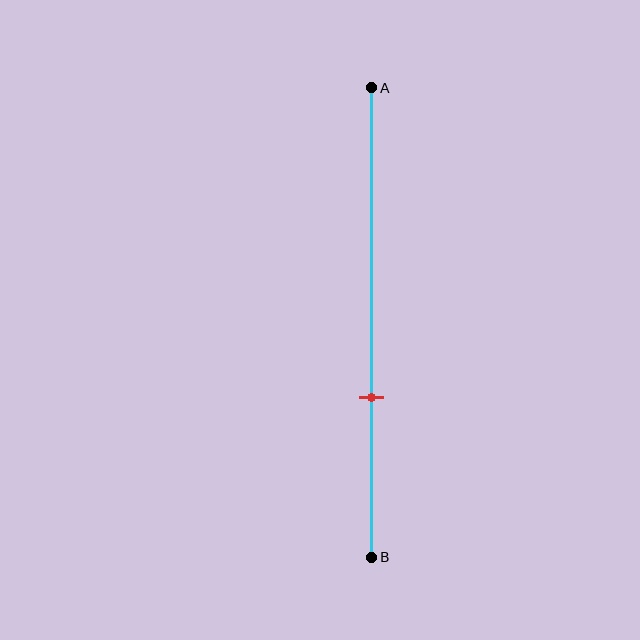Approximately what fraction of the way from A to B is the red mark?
The red mark is approximately 65% of the way from A to B.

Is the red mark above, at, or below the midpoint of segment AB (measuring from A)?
The red mark is below the midpoint of segment AB.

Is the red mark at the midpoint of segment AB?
No, the mark is at about 65% from A, not at the 50% midpoint.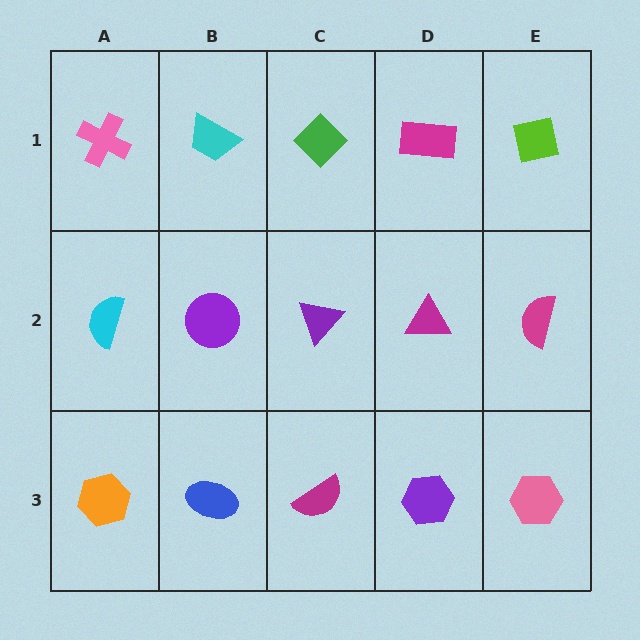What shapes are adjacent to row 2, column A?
A pink cross (row 1, column A), an orange hexagon (row 3, column A), a purple circle (row 2, column B).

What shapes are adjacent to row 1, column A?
A cyan semicircle (row 2, column A), a cyan trapezoid (row 1, column B).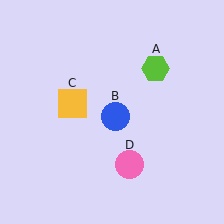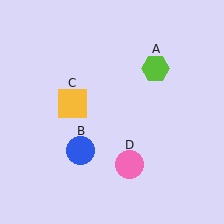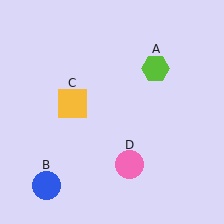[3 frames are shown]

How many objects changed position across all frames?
1 object changed position: blue circle (object B).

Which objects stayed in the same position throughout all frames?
Lime hexagon (object A) and yellow square (object C) and pink circle (object D) remained stationary.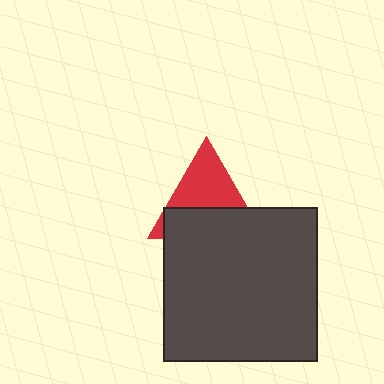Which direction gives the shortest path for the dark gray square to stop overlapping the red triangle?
Moving down gives the shortest separation.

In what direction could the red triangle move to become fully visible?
The red triangle could move up. That would shift it out from behind the dark gray square entirely.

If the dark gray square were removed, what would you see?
You would see the complete red triangle.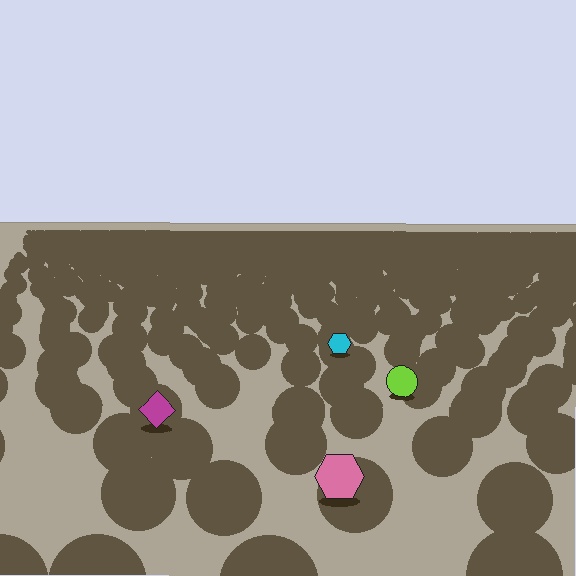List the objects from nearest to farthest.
From nearest to farthest: the pink hexagon, the magenta diamond, the lime circle, the cyan hexagon.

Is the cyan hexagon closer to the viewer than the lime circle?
No. The lime circle is closer — you can tell from the texture gradient: the ground texture is coarser near it.